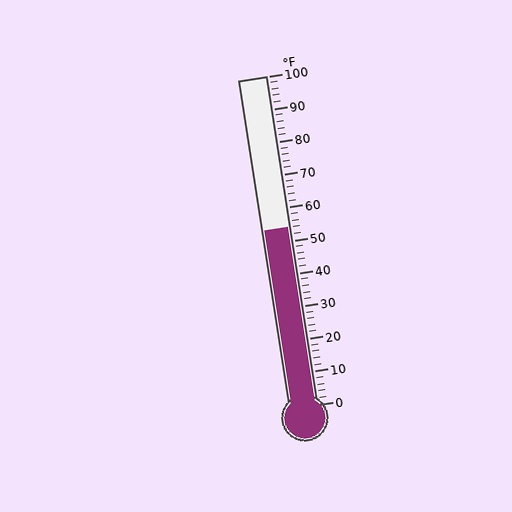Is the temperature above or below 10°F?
The temperature is above 10°F.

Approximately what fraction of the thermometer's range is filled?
The thermometer is filled to approximately 55% of its range.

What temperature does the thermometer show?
The thermometer shows approximately 54°F.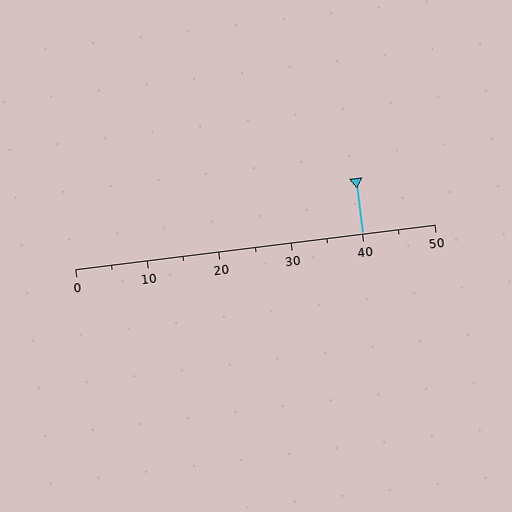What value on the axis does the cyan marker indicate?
The marker indicates approximately 40.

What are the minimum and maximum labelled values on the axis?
The axis runs from 0 to 50.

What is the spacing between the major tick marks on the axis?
The major ticks are spaced 10 apart.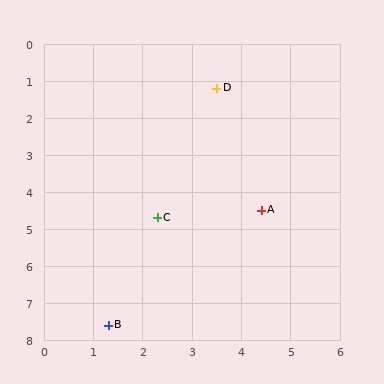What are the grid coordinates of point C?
Point C is at approximately (2.3, 4.7).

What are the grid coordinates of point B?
Point B is at approximately (1.3, 7.6).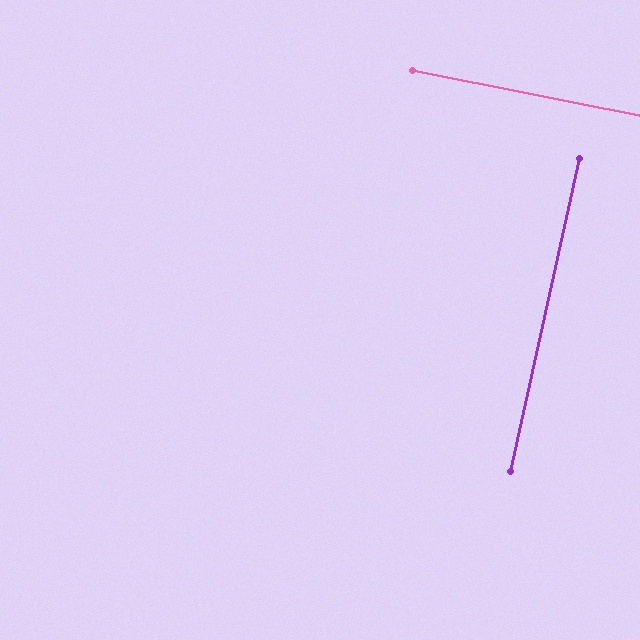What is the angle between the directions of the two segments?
Approximately 89 degrees.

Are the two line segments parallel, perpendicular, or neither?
Perpendicular — they meet at approximately 89°.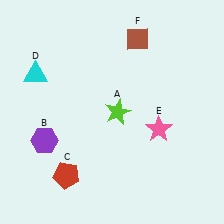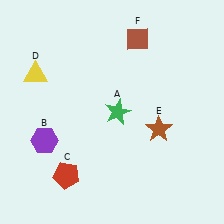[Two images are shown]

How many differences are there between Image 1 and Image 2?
There are 3 differences between the two images.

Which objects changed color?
A changed from lime to green. D changed from cyan to yellow. E changed from pink to brown.